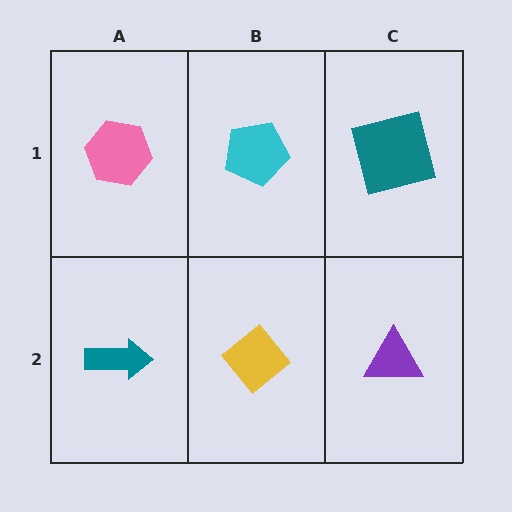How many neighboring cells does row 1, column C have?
2.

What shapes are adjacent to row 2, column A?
A pink hexagon (row 1, column A), a yellow diamond (row 2, column B).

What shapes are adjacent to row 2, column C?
A teal square (row 1, column C), a yellow diamond (row 2, column B).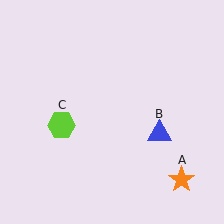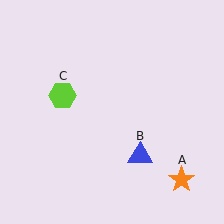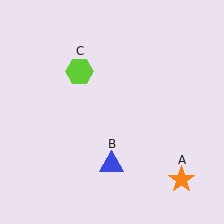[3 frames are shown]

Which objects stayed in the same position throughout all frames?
Orange star (object A) remained stationary.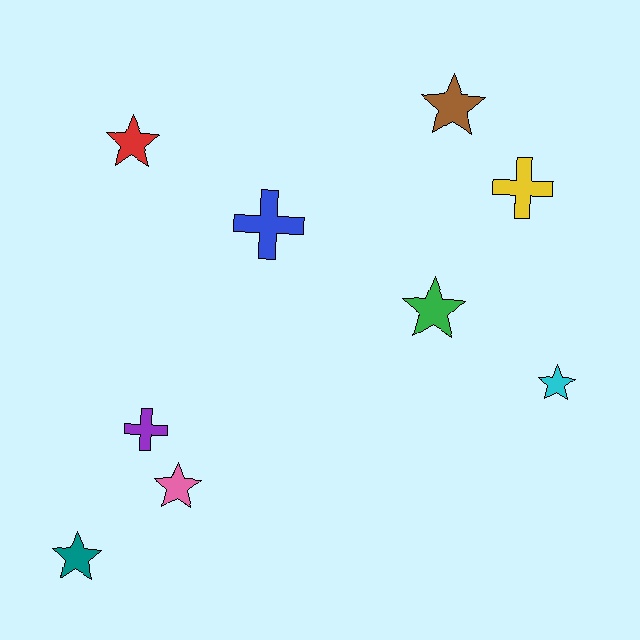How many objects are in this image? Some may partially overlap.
There are 9 objects.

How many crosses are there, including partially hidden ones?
There are 3 crosses.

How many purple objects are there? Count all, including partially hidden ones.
There is 1 purple object.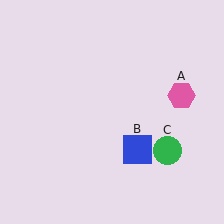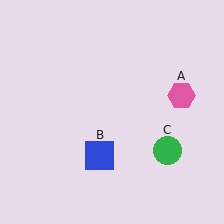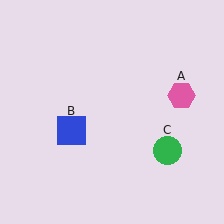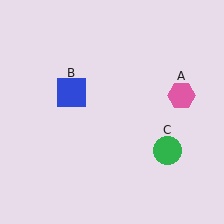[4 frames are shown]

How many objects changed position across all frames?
1 object changed position: blue square (object B).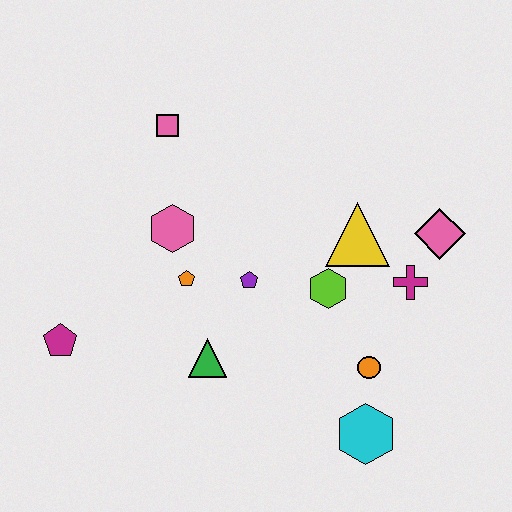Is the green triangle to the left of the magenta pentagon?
No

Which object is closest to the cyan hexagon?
The orange circle is closest to the cyan hexagon.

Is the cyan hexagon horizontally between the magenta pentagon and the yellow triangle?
No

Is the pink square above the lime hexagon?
Yes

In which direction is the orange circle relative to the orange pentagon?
The orange circle is to the right of the orange pentagon.